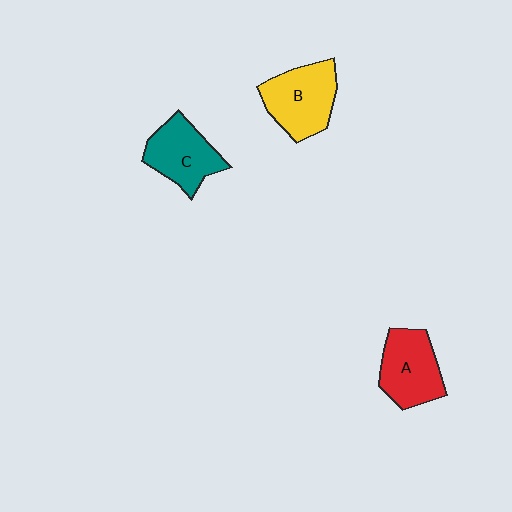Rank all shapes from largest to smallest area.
From largest to smallest: B (yellow), A (red), C (teal).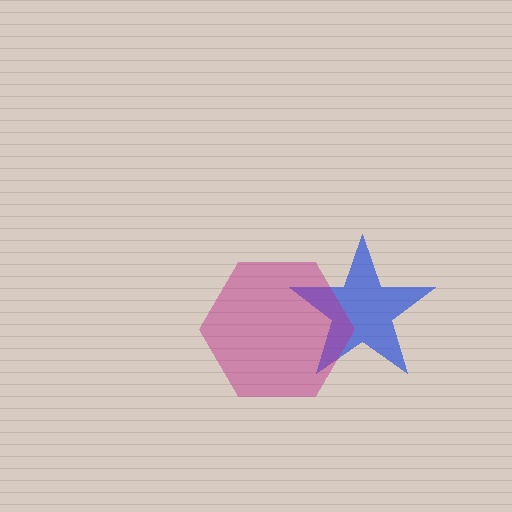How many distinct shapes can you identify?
There are 2 distinct shapes: a blue star, a magenta hexagon.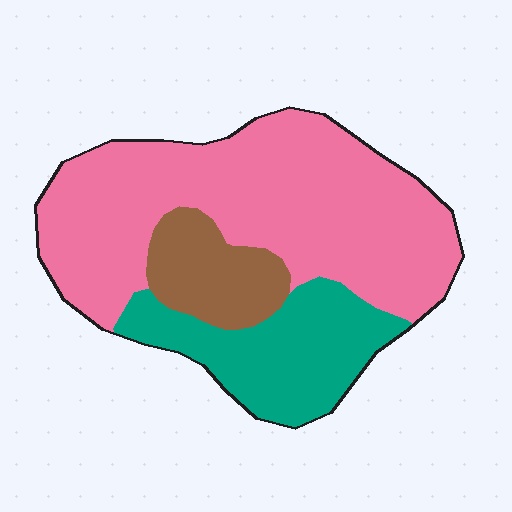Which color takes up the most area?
Pink, at roughly 60%.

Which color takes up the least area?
Brown, at roughly 15%.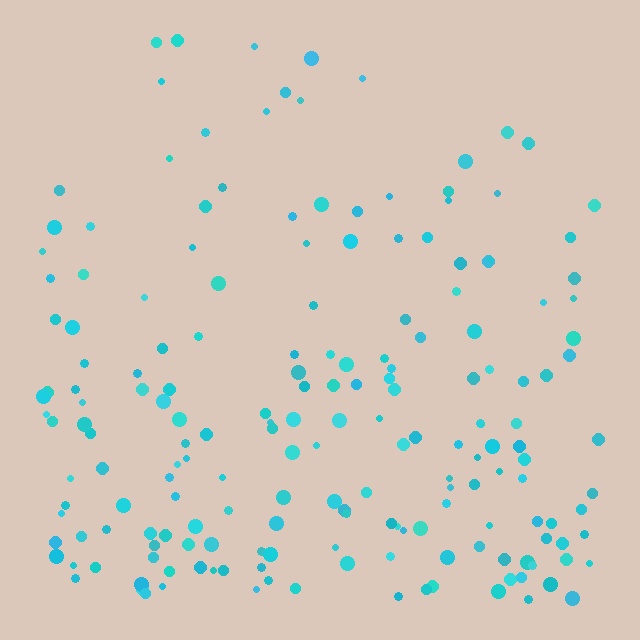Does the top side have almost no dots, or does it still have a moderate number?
Still a moderate number, just noticeably fewer than the bottom.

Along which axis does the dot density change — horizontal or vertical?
Vertical.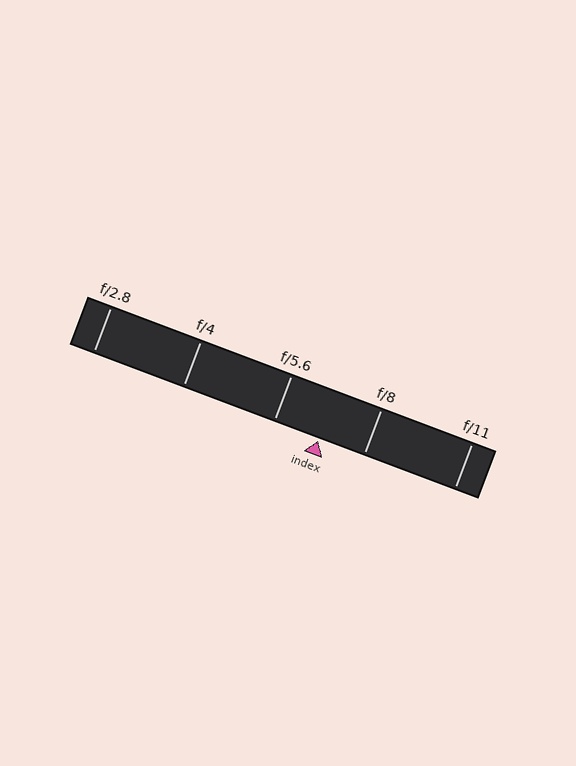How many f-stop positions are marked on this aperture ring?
There are 5 f-stop positions marked.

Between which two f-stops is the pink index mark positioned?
The index mark is between f/5.6 and f/8.